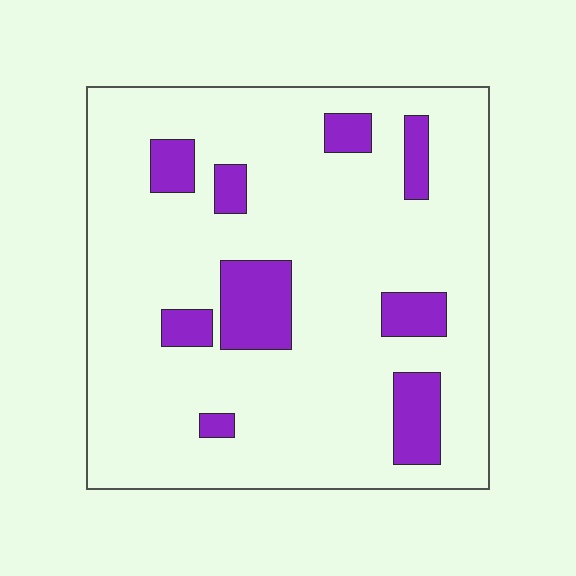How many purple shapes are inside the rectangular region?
9.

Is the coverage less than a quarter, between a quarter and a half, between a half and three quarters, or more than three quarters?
Less than a quarter.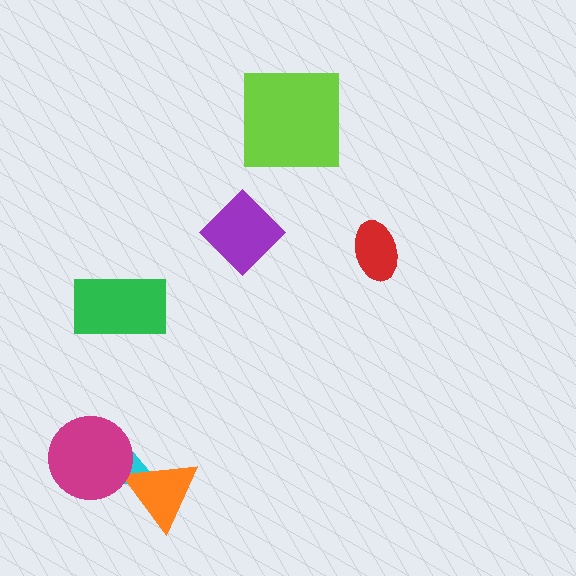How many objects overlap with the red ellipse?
0 objects overlap with the red ellipse.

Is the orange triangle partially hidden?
No, no other shape covers it.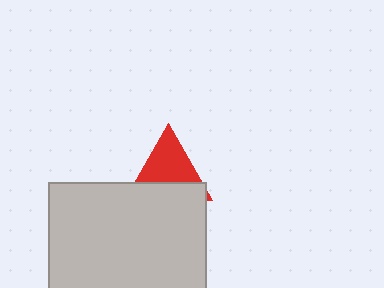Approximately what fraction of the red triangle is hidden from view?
Roughly 44% of the red triangle is hidden behind the light gray rectangle.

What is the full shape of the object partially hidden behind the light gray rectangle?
The partially hidden object is a red triangle.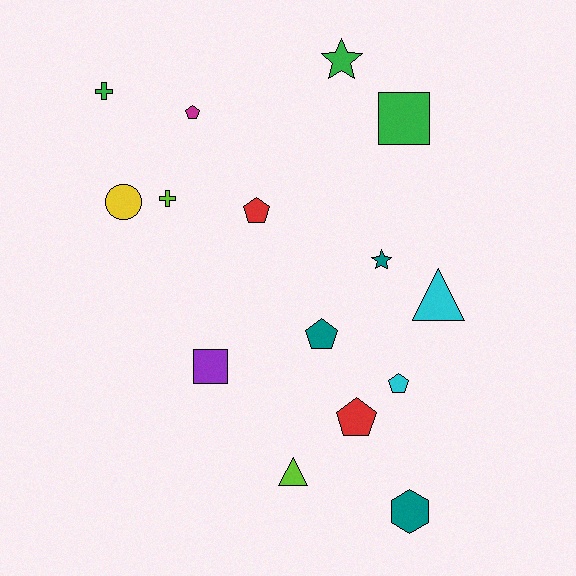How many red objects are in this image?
There are 2 red objects.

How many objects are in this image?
There are 15 objects.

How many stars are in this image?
There are 2 stars.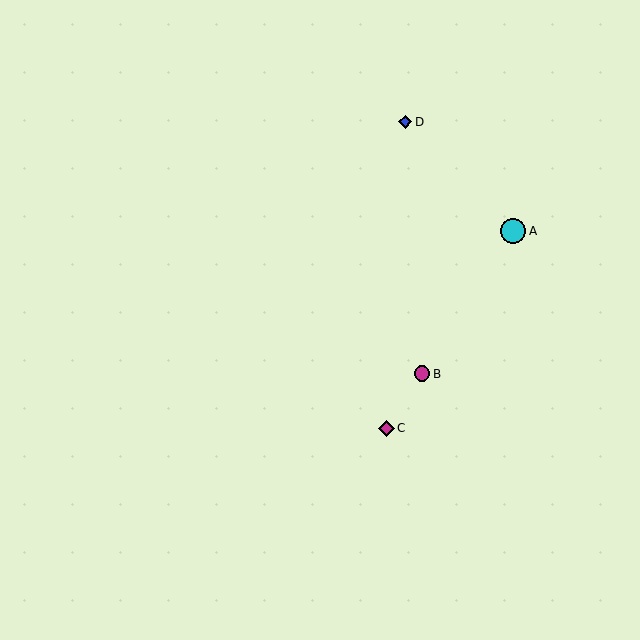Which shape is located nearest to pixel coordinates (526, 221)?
The cyan circle (labeled A) at (513, 231) is nearest to that location.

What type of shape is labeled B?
Shape B is a magenta circle.